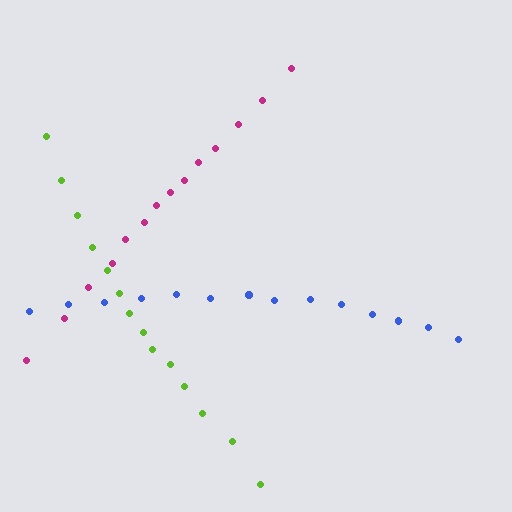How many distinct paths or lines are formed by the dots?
There are 3 distinct paths.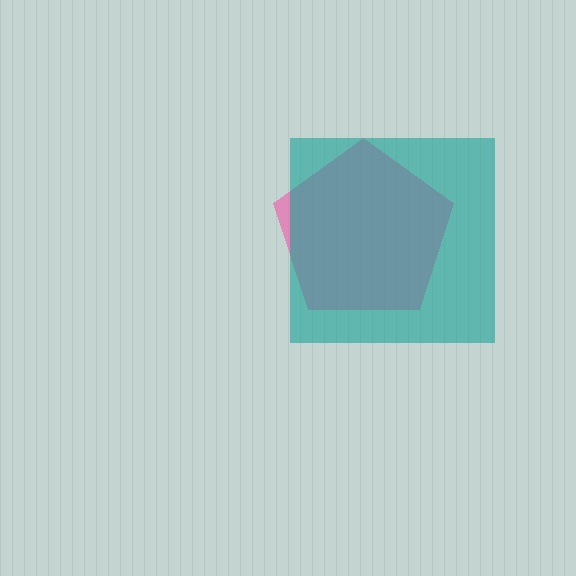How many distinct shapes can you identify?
There are 2 distinct shapes: a pink pentagon, a teal square.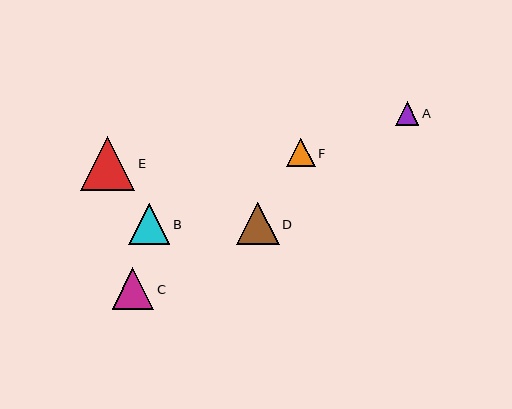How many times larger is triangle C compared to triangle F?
Triangle C is approximately 1.5 times the size of triangle F.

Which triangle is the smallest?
Triangle A is the smallest with a size of approximately 24 pixels.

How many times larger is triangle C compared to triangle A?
Triangle C is approximately 1.8 times the size of triangle A.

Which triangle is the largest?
Triangle E is the largest with a size of approximately 54 pixels.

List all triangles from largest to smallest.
From largest to smallest: E, D, C, B, F, A.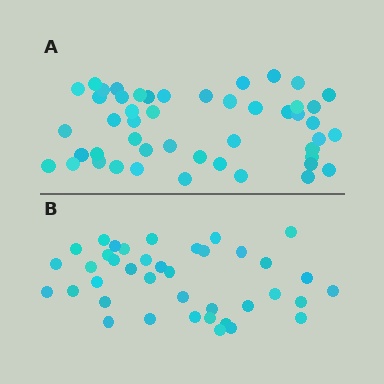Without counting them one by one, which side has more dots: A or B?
Region A (the top region) has more dots.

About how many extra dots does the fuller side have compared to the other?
Region A has roughly 8 or so more dots than region B.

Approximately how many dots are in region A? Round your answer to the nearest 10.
About 50 dots. (The exact count is 48, which rounds to 50.)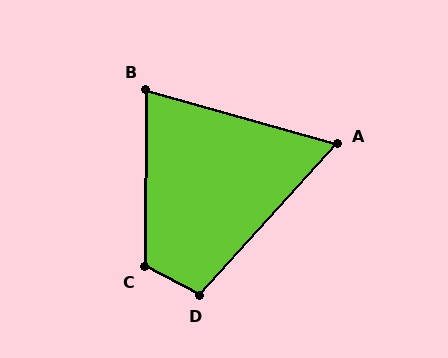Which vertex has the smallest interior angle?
A, at approximately 63 degrees.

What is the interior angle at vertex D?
Approximately 105 degrees (obtuse).